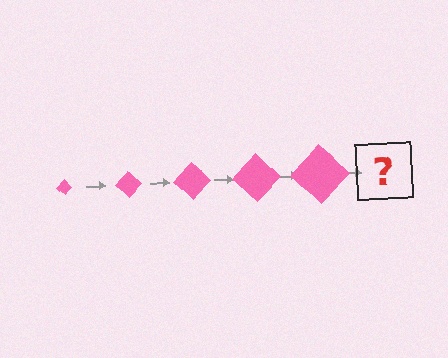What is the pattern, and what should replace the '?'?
The pattern is that the diamond gets progressively larger each step. The '?' should be a pink diamond, larger than the previous one.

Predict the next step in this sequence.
The next step is a pink diamond, larger than the previous one.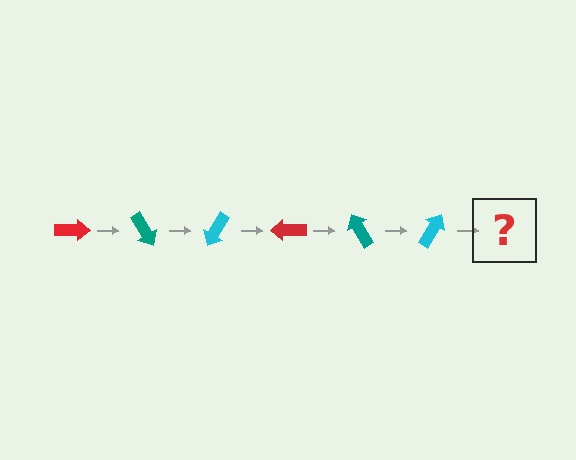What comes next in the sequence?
The next element should be a red arrow, rotated 360 degrees from the start.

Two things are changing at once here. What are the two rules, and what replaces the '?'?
The two rules are that it rotates 60 degrees each step and the color cycles through red, teal, and cyan. The '?' should be a red arrow, rotated 360 degrees from the start.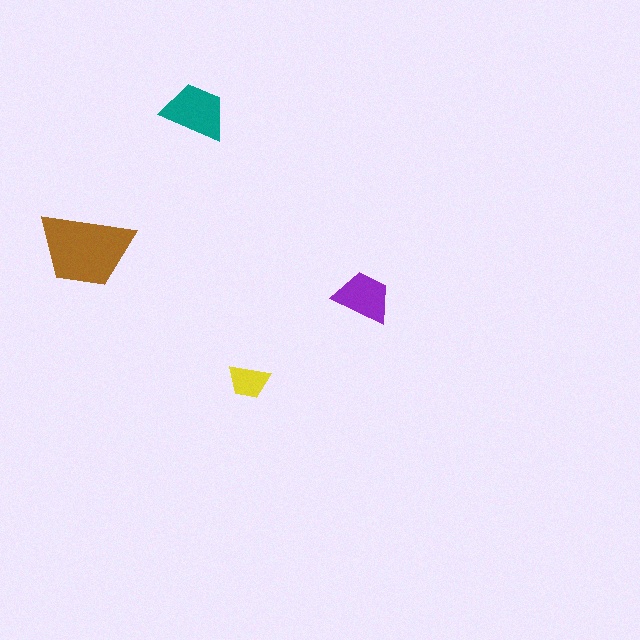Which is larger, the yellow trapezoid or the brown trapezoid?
The brown one.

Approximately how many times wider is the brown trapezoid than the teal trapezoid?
About 1.5 times wider.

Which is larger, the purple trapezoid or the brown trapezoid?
The brown one.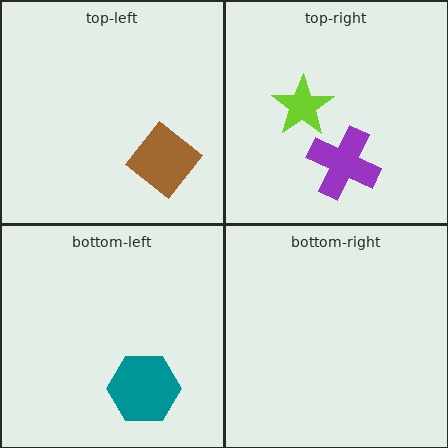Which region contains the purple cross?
The top-right region.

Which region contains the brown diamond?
The top-left region.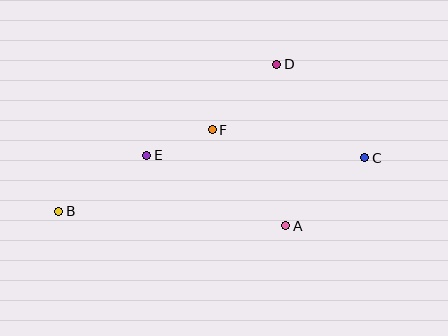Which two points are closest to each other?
Points E and F are closest to each other.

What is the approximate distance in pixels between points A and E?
The distance between A and E is approximately 155 pixels.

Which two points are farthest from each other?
Points B and C are farthest from each other.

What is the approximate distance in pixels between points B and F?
The distance between B and F is approximately 173 pixels.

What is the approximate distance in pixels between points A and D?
The distance between A and D is approximately 162 pixels.